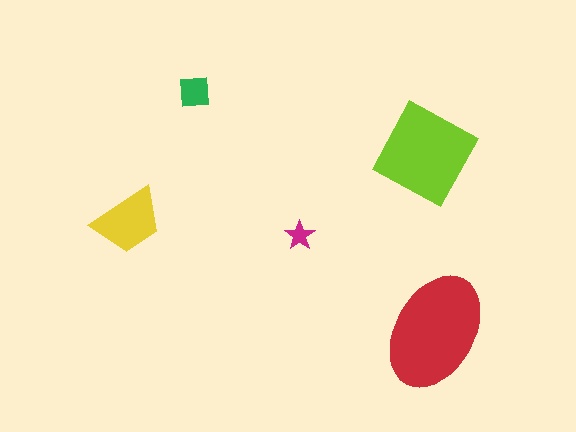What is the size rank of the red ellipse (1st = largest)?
1st.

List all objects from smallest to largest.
The magenta star, the green square, the yellow trapezoid, the lime square, the red ellipse.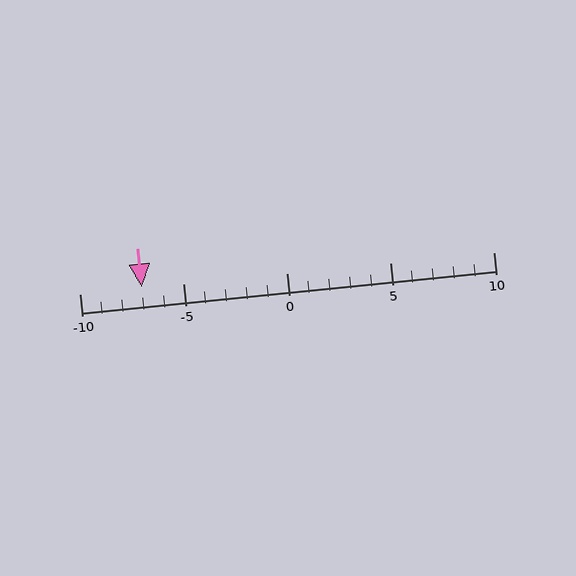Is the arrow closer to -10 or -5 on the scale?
The arrow is closer to -5.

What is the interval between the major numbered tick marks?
The major tick marks are spaced 5 units apart.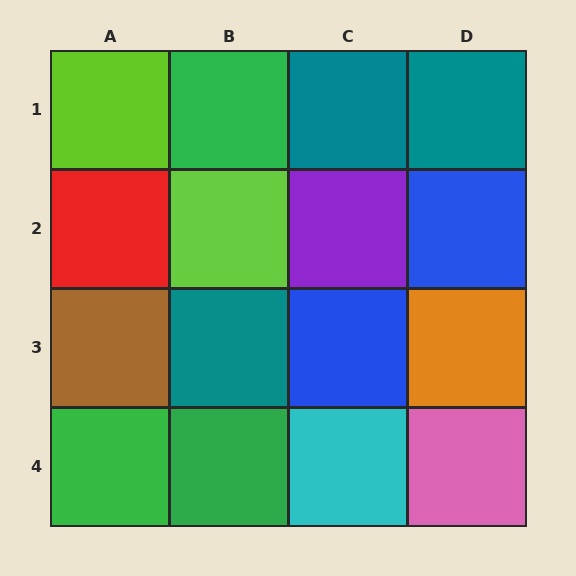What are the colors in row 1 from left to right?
Lime, green, teal, teal.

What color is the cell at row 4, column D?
Pink.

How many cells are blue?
2 cells are blue.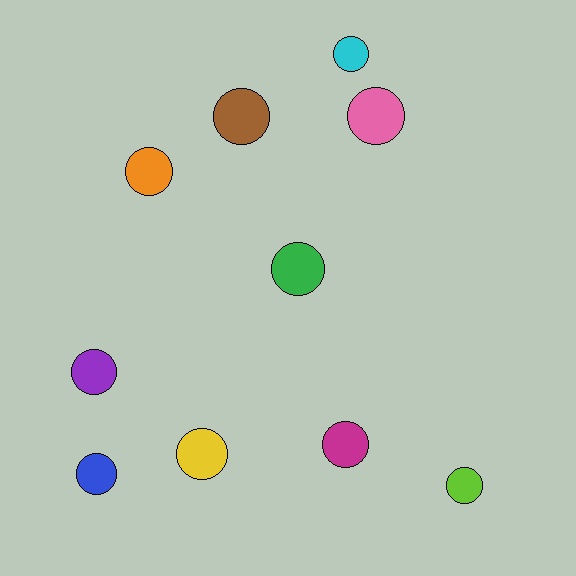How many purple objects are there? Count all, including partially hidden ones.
There is 1 purple object.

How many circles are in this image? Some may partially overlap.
There are 10 circles.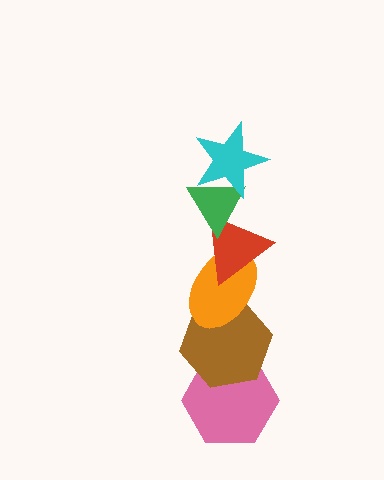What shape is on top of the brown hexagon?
The orange ellipse is on top of the brown hexagon.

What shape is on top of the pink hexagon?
The brown hexagon is on top of the pink hexagon.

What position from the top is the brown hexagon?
The brown hexagon is 5th from the top.